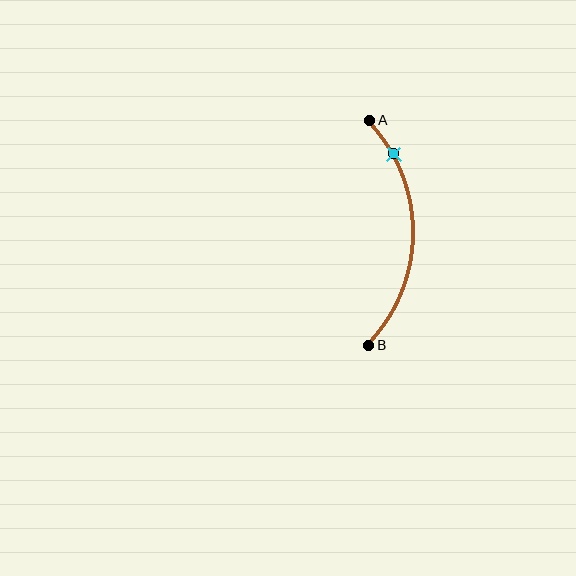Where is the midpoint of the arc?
The arc midpoint is the point on the curve farthest from the straight line joining A and B. It sits to the right of that line.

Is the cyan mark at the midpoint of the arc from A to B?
No. The cyan mark lies on the arc but is closer to endpoint A. The arc midpoint would be at the point on the curve equidistant along the arc from both A and B.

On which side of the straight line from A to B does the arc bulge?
The arc bulges to the right of the straight line connecting A and B.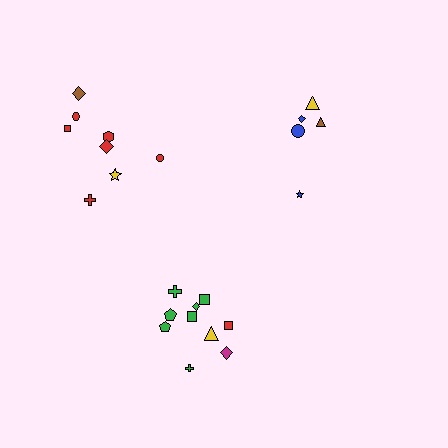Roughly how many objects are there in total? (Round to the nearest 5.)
Roughly 25 objects in total.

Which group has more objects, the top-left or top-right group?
The top-left group.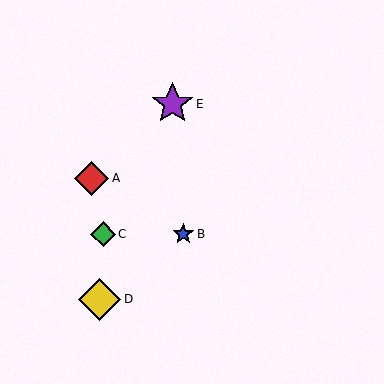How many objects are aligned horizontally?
2 objects (B, C) are aligned horizontally.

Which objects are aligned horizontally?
Objects B, C are aligned horizontally.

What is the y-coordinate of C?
Object C is at y≈234.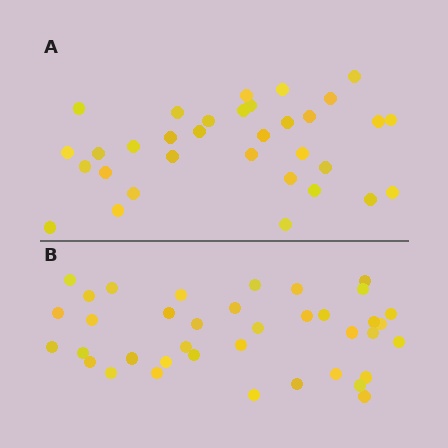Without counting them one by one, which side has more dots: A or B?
Region B (the bottom region) has more dots.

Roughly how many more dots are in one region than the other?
Region B has about 5 more dots than region A.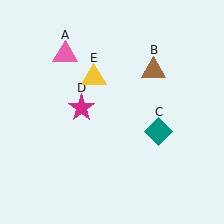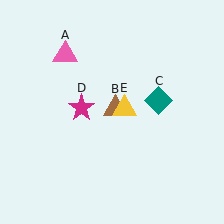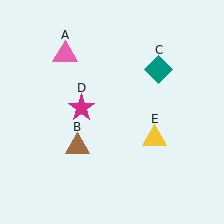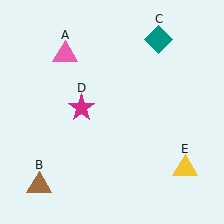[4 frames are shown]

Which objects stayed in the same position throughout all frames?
Pink triangle (object A) and magenta star (object D) remained stationary.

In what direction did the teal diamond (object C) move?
The teal diamond (object C) moved up.